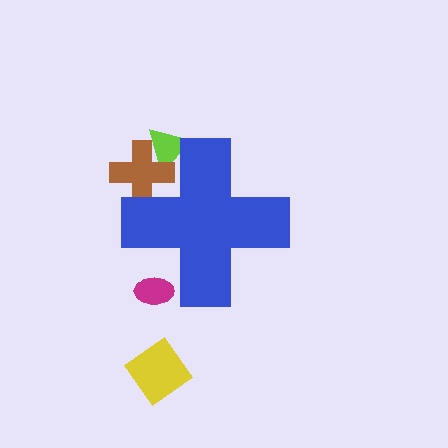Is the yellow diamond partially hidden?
No, the yellow diamond is fully visible.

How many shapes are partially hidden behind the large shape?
3 shapes are partially hidden.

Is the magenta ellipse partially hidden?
Yes, the magenta ellipse is partially hidden behind the blue cross.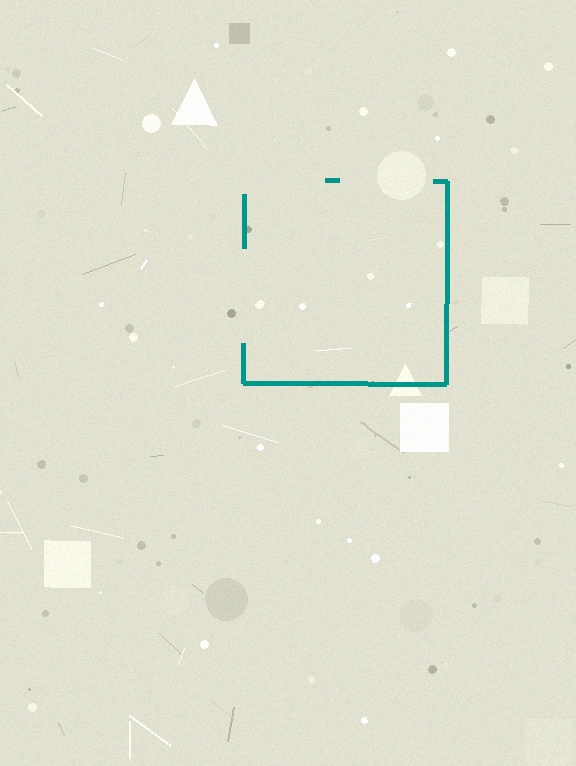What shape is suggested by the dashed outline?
The dashed outline suggests a square.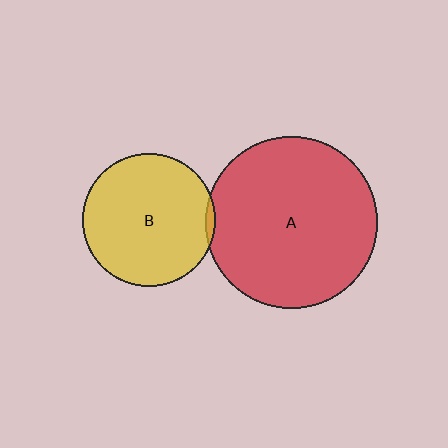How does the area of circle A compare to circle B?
Approximately 1.7 times.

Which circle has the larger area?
Circle A (red).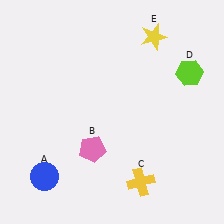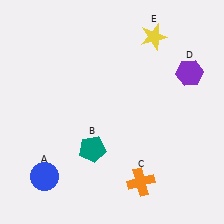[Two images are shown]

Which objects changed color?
B changed from pink to teal. C changed from yellow to orange. D changed from lime to purple.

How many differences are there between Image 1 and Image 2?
There are 3 differences between the two images.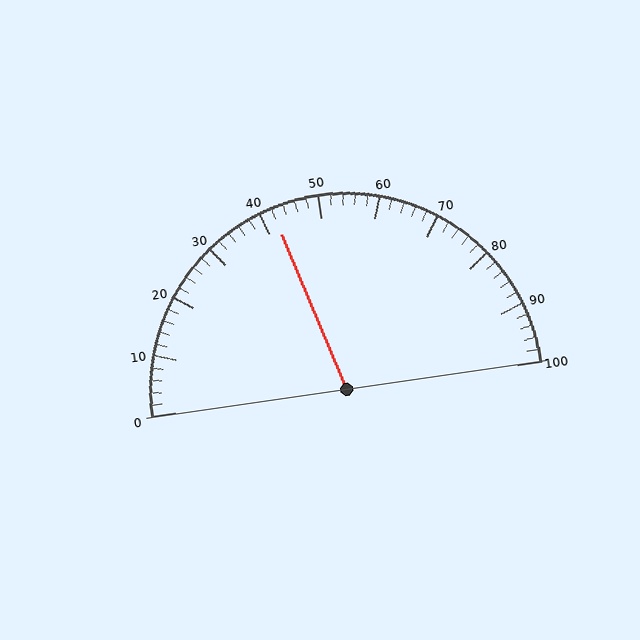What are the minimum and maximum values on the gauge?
The gauge ranges from 0 to 100.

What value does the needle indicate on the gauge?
The needle indicates approximately 42.